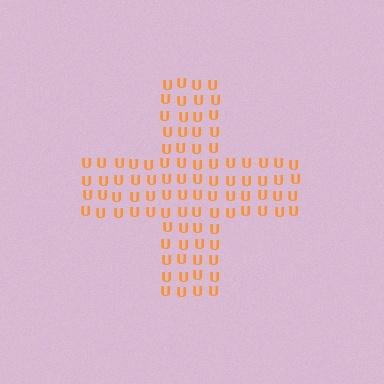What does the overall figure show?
The overall figure shows a cross.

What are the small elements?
The small elements are letter U's.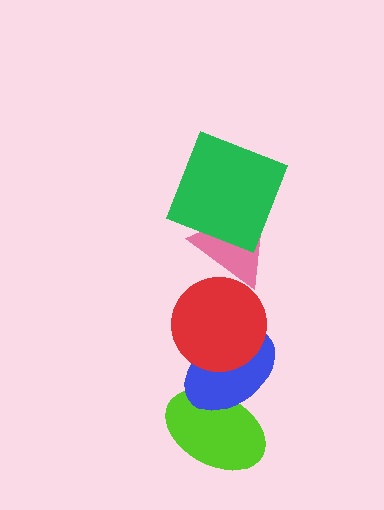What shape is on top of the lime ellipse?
The blue ellipse is on top of the lime ellipse.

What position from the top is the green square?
The green square is 1st from the top.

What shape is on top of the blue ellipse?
The red circle is on top of the blue ellipse.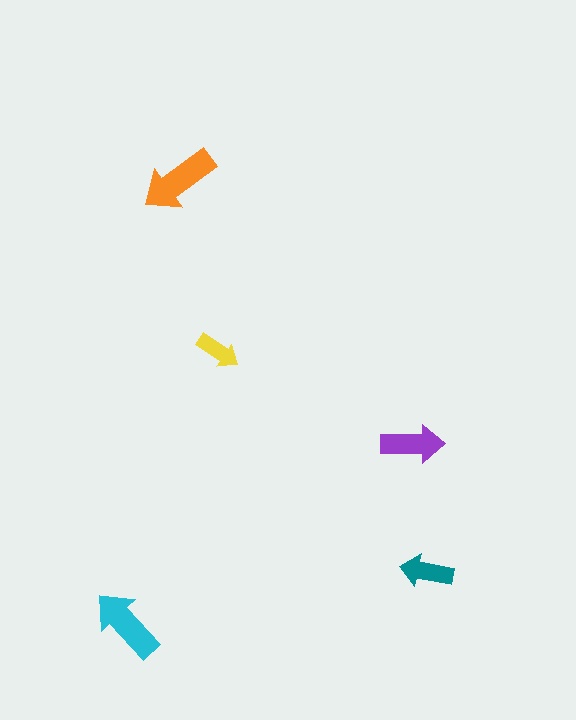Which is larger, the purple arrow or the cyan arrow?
The cyan one.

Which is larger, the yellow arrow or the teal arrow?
The teal one.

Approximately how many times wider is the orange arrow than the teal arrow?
About 1.5 times wider.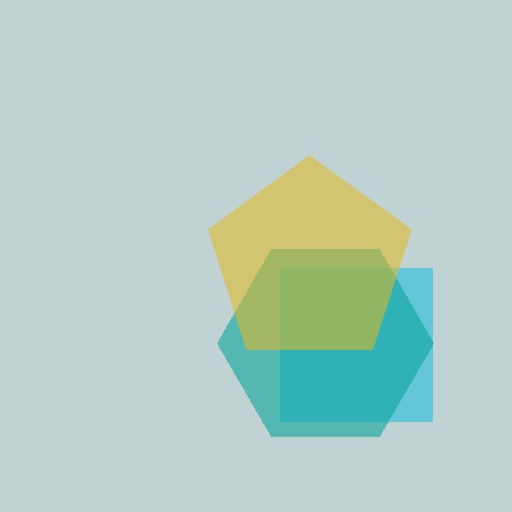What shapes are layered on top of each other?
The layered shapes are: a cyan square, a teal hexagon, a yellow pentagon.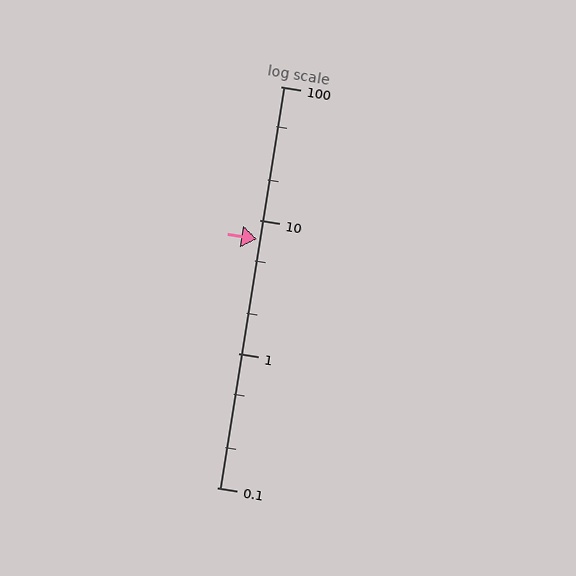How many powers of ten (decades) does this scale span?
The scale spans 3 decades, from 0.1 to 100.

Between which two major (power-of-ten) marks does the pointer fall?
The pointer is between 1 and 10.